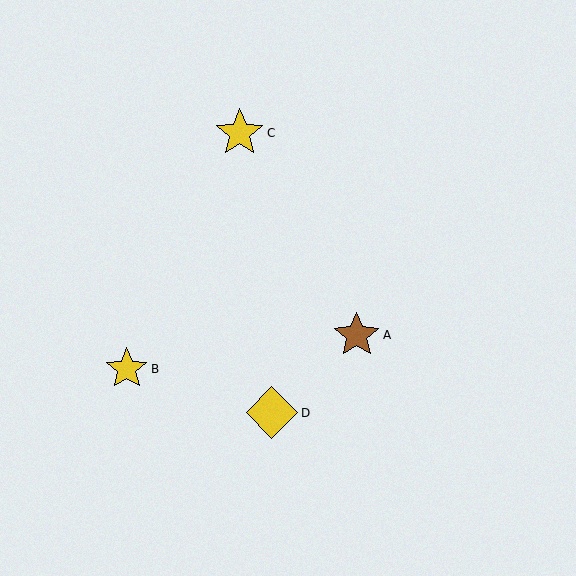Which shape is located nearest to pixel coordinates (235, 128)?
The yellow star (labeled C) at (240, 133) is nearest to that location.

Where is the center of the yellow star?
The center of the yellow star is at (127, 369).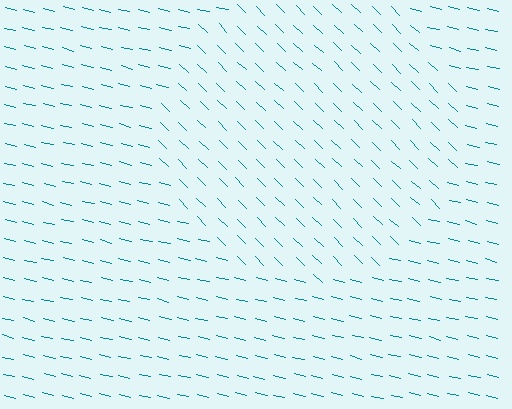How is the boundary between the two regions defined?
The boundary is defined purely by a change in line orientation (approximately 30 degrees difference). All lines are the same color and thickness.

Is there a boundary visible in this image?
Yes, there is a texture boundary formed by a change in line orientation.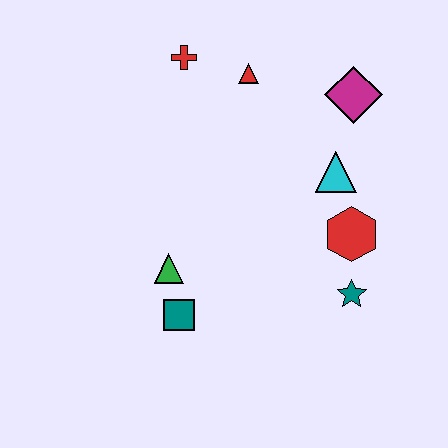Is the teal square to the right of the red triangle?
No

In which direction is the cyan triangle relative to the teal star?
The cyan triangle is above the teal star.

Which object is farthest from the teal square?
The magenta diamond is farthest from the teal square.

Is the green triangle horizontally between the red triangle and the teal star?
No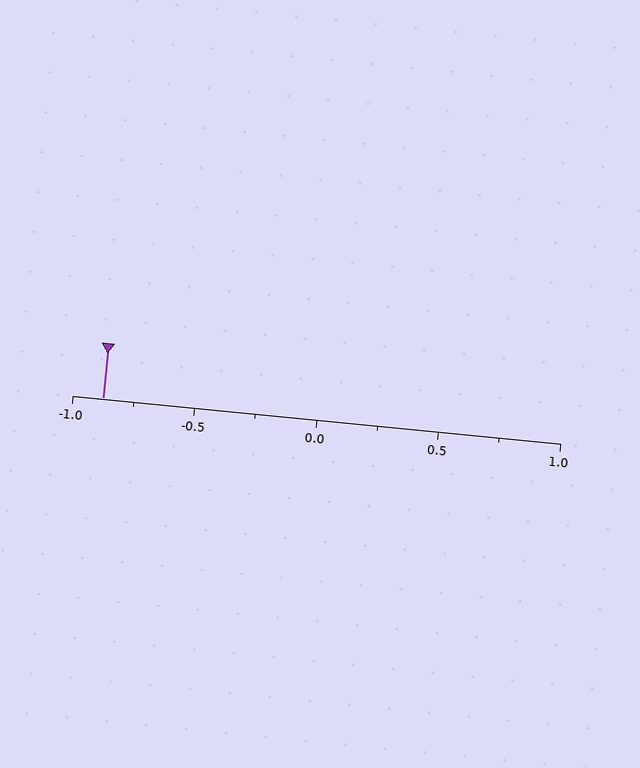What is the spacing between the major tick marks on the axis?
The major ticks are spaced 0.5 apart.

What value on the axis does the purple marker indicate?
The marker indicates approximately -0.88.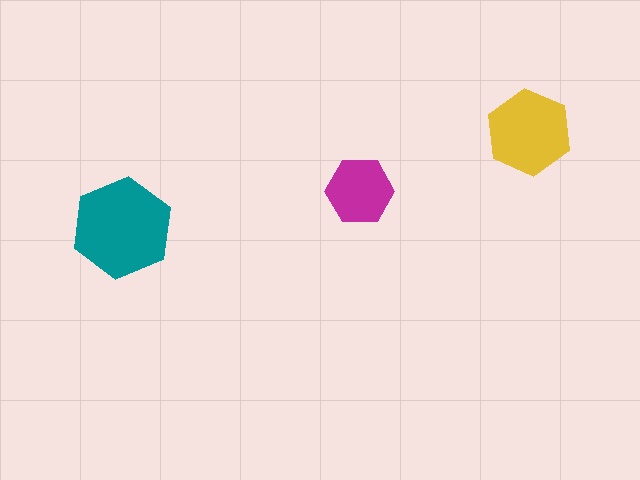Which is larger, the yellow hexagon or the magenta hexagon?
The yellow one.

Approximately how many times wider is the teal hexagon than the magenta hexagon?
About 1.5 times wider.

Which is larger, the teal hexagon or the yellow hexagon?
The teal one.